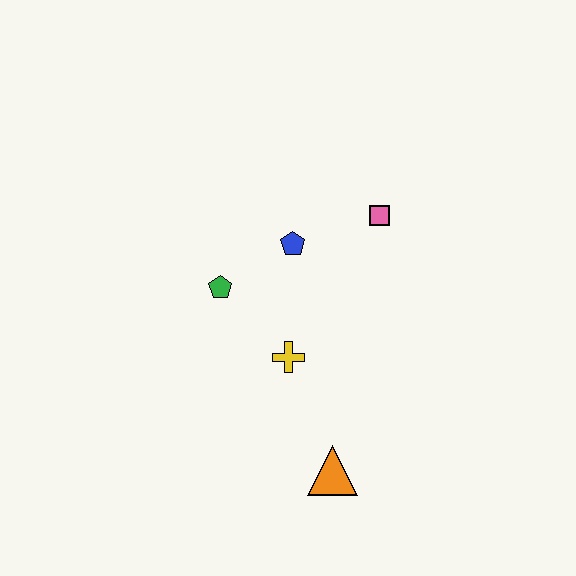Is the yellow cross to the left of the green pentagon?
No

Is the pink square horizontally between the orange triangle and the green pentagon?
No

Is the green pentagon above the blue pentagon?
No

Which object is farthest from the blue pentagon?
The orange triangle is farthest from the blue pentagon.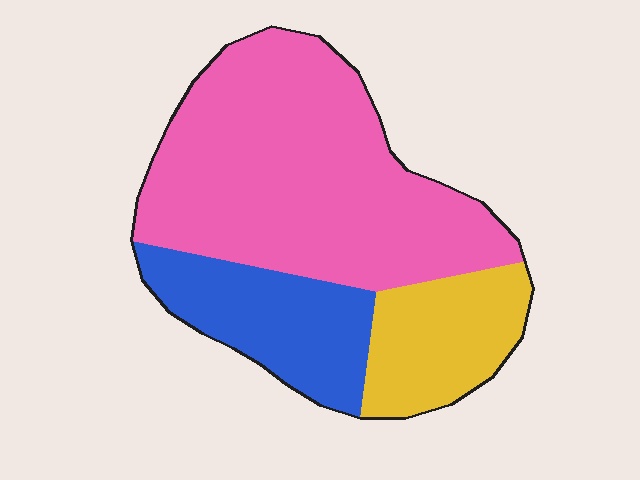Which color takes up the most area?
Pink, at roughly 60%.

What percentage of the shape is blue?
Blue takes up about one fifth (1/5) of the shape.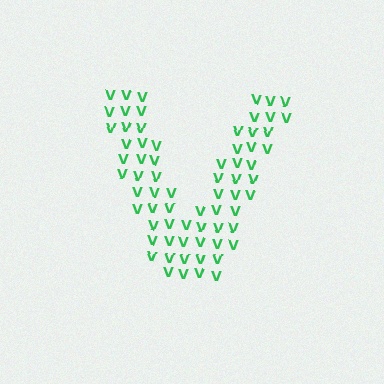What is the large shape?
The large shape is the letter V.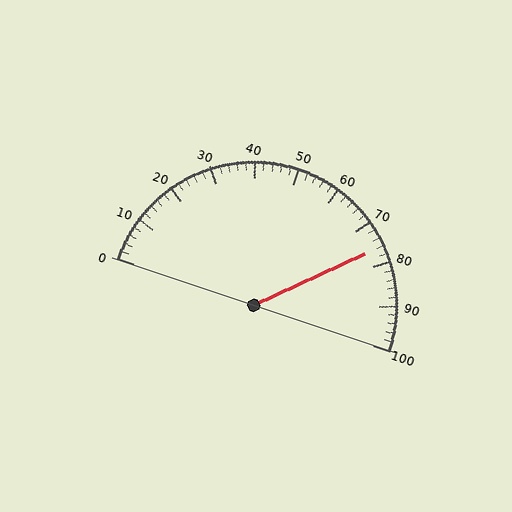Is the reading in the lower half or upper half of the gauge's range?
The reading is in the upper half of the range (0 to 100).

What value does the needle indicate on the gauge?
The needle indicates approximately 76.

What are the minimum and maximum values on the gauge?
The gauge ranges from 0 to 100.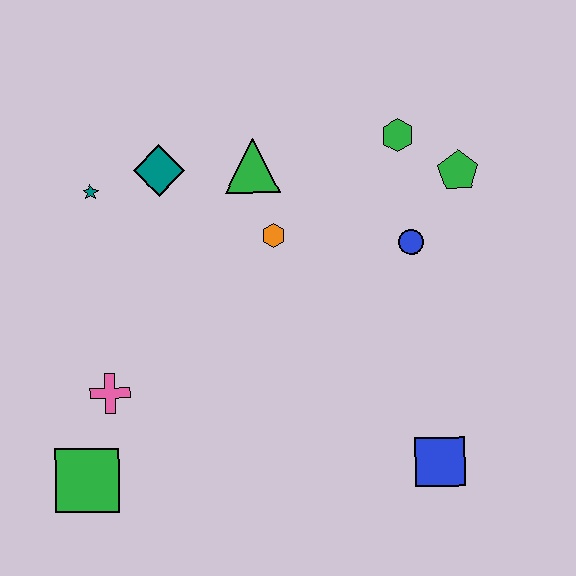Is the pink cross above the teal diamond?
No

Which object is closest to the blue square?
The blue circle is closest to the blue square.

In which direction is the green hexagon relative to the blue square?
The green hexagon is above the blue square.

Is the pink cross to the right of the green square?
Yes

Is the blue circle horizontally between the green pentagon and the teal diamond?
Yes